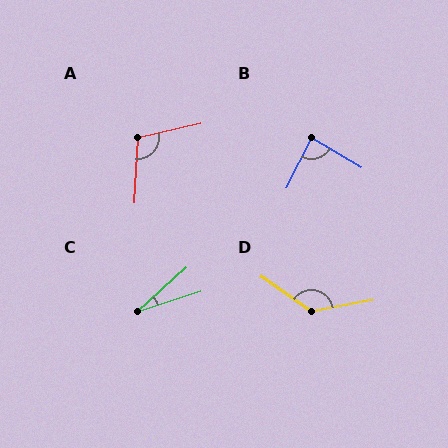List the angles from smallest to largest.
C (24°), B (86°), A (106°), D (135°).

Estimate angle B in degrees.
Approximately 86 degrees.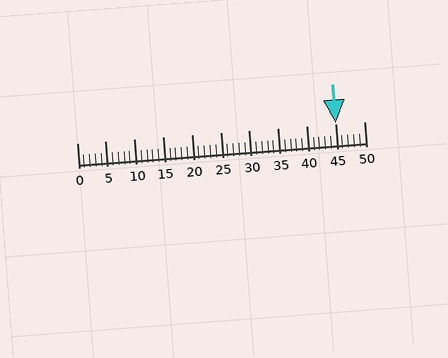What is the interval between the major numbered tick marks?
The major tick marks are spaced 5 units apart.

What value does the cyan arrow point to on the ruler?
The cyan arrow points to approximately 45.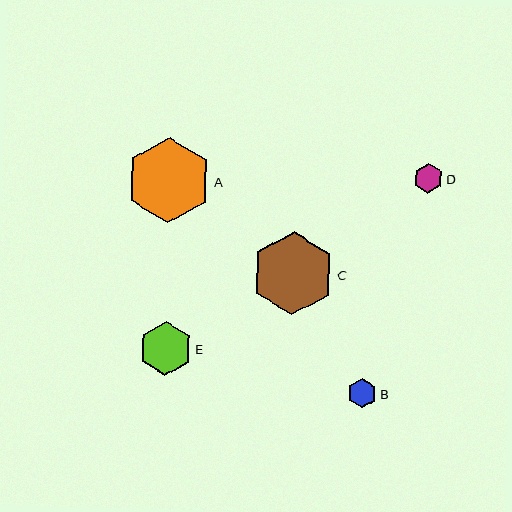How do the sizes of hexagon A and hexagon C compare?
Hexagon A and hexagon C are approximately the same size.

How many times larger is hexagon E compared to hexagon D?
Hexagon E is approximately 1.8 times the size of hexagon D.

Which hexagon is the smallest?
Hexagon B is the smallest with a size of approximately 29 pixels.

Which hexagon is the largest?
Hexagon A is the largest with a size of approximately 85 pixels.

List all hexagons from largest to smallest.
From largest to smallest: A, C, E, D, B.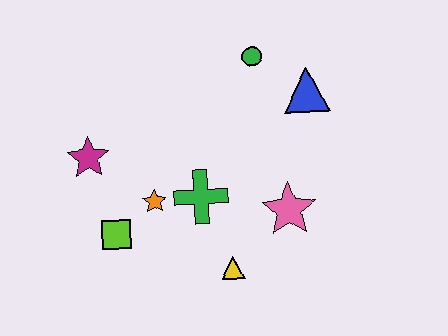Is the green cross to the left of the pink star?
Yes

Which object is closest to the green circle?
The blue triangle is closest to the green circle.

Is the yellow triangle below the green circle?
Yes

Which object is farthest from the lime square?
The blue triangle is farthest from the lime square.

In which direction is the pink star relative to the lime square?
The pink star is to the right of the lime square.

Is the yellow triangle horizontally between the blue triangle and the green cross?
Yes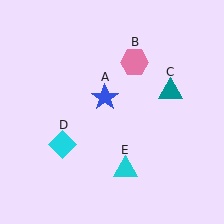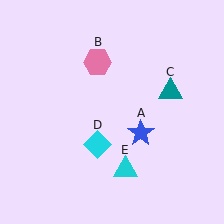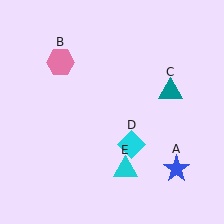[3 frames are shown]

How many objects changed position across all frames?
3 objects changed position: blue star (object A), pink hexagon (object B), cyan diamond (object D).